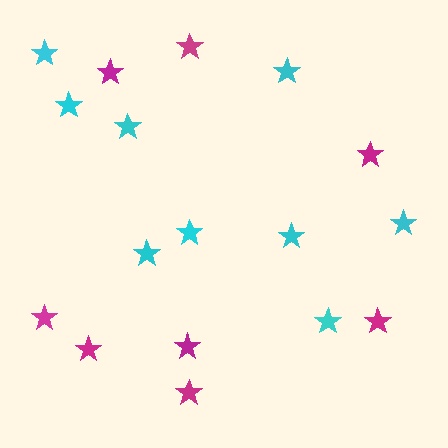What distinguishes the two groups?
There are 2 groups: one group of cyan stars (9) and one group of magenta stars (8).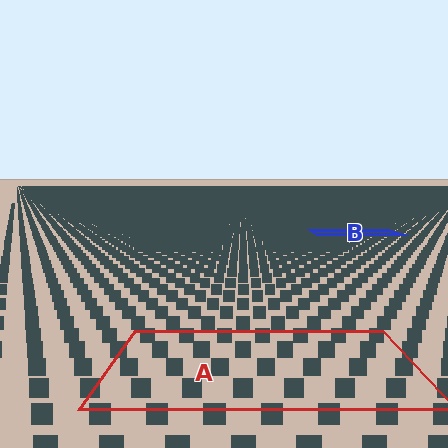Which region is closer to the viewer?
Region A is closer. The texture elements there are larger and more spread out.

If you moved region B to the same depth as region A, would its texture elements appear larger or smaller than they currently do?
They would appear larger. At a closer depth, the same texture elements are projected at a bigger on-screen size.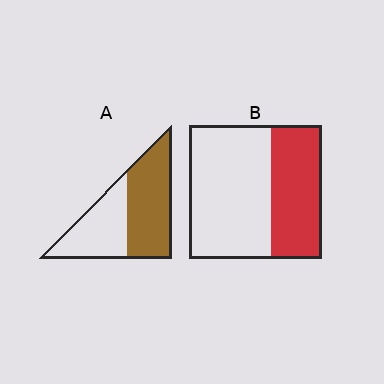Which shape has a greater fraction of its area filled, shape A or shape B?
Shape A.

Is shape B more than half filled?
No.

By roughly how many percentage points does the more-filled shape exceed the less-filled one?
By roughly 20 percentage points (A over B).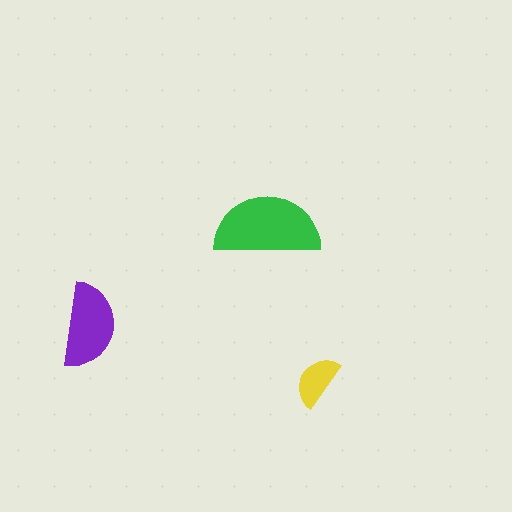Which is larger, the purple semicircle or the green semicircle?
The green one.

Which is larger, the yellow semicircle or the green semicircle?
The green one.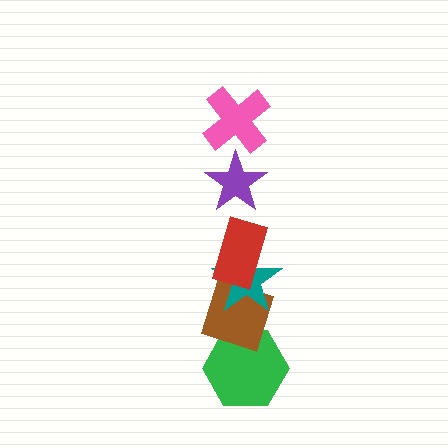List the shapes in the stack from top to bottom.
From top to bottom: the pink cross, the purple star, the red rectangle, the teal star, the brown diamond, the green hexagon.